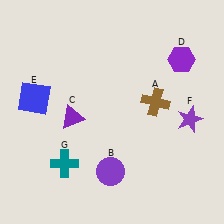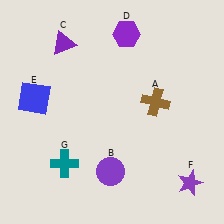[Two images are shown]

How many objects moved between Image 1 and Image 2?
3 objects moved between the two images.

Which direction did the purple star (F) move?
The purple star (F) moved down.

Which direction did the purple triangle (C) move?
The purple triangle (C) moved up.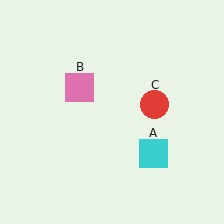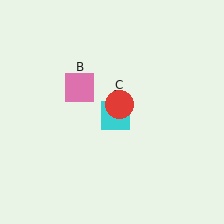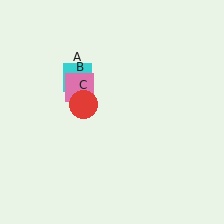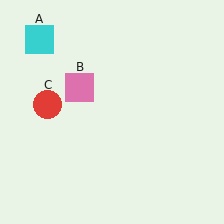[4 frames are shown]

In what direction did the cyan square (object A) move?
The cyan square (object A) moved up and to the left.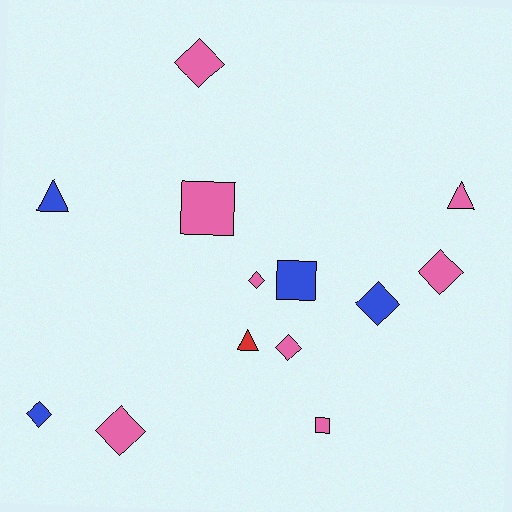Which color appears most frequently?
Pink, with 8 objects.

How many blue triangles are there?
There is 1 blue triangle.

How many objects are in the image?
There are 13 objects.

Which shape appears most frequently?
Diamond, with 7 objects.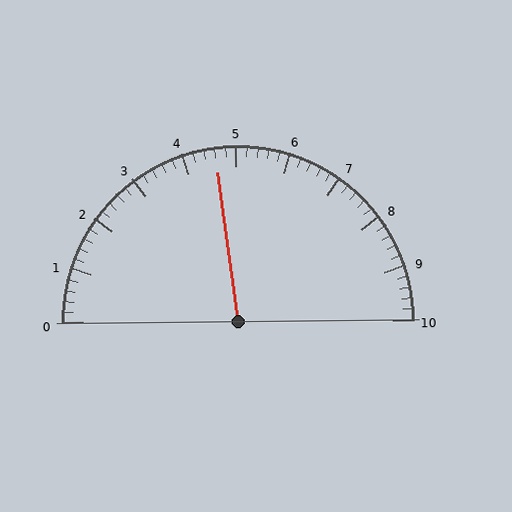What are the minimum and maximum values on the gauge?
The gauge ranges from 0 to 10.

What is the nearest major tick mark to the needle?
The nearest major tick mark is 5.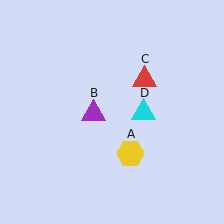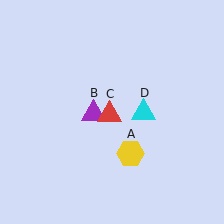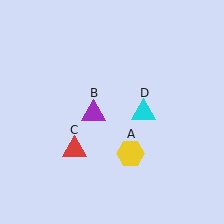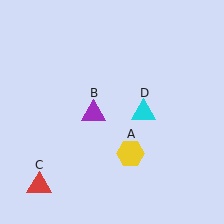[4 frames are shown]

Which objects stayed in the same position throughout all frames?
Yellow hexagon (object A) and purple triangle (object B) and cyan triangle (object D) remained stationary.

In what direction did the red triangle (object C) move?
The red triangle (object C) moved down and to the left.